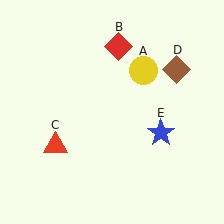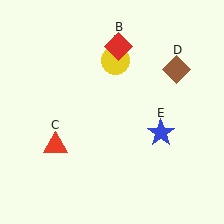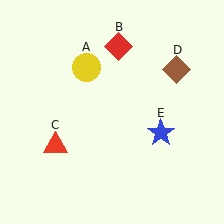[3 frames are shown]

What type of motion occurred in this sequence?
The yellow circle (object A) rotated counterclockwise around the center of the scene.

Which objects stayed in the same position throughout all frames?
Red diamond (object B) and red triangle (object C) and brown diamond (object D) and blue star (object E) remained stationary.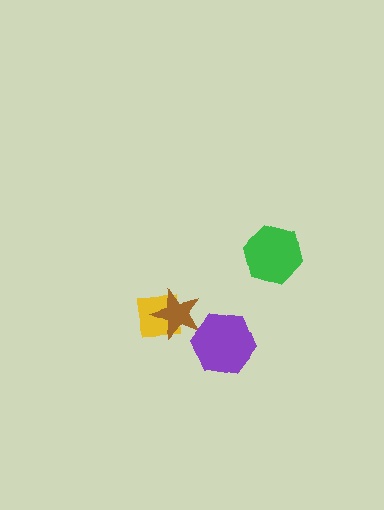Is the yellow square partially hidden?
Yes, it is partially covered by another shape.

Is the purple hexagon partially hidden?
No, no other shape covers it.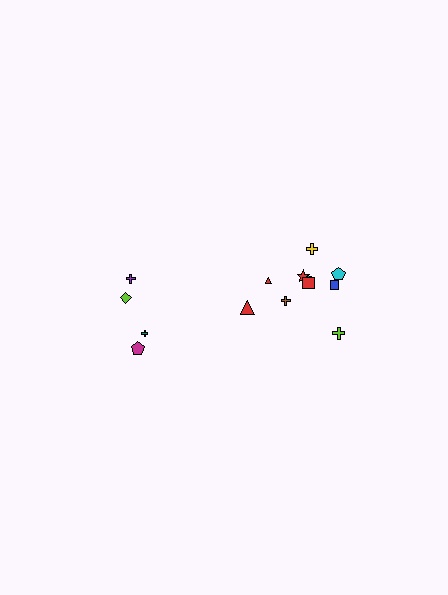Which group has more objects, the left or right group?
The right group.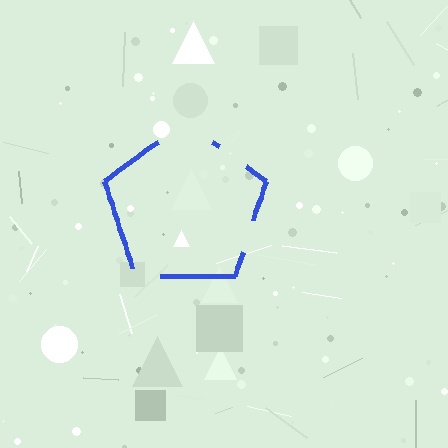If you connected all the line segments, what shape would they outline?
They would outline a pentagon.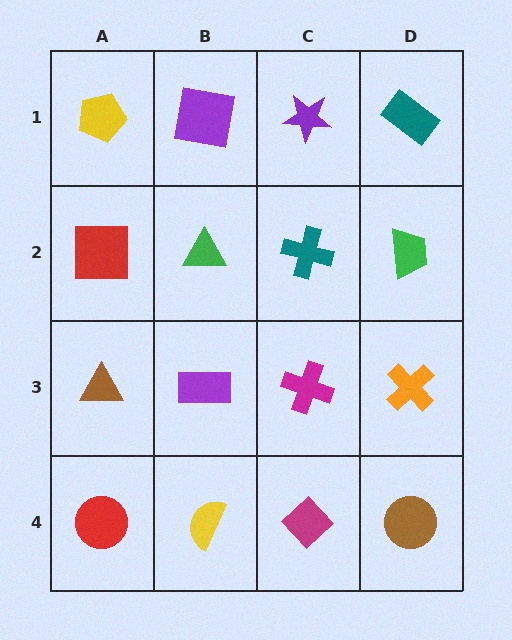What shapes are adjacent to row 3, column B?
A green triangle (row 2, column B), a yellow semicircle (row 4, column B), a brown triangle (row 3, column A), a magenta cross (row 3, column C).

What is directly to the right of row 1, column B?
A purple star.